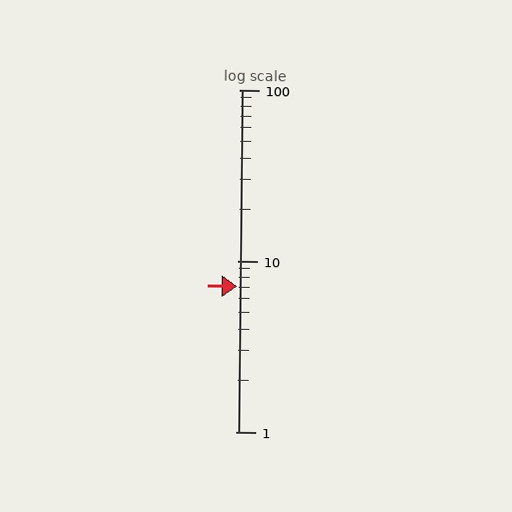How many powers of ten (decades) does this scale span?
The scale spans 2 decades, from 1 to 100.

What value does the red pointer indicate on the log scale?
The pointer indicates approximately 7.1.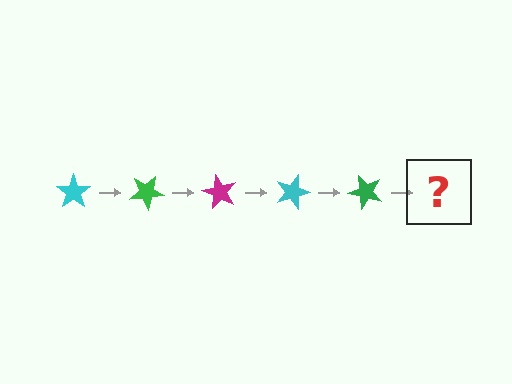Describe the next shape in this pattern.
It should be a magenta star, rotated 150 degrees from the start.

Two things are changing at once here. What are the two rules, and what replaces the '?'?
The two rules are that it rotates 30 degrees each step and the color cycles through cyan, green, and magenta. The '?' should be a magenta star, rotated 150 degrees from the start.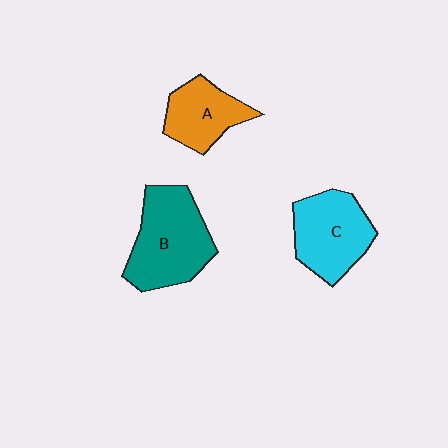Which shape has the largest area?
Shape B (teal).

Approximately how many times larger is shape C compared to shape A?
Approximately 1.3 times.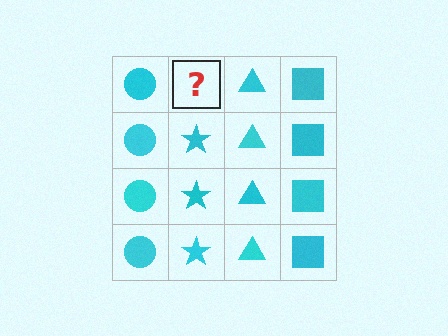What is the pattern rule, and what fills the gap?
The rule is that each column has a consistent shape. The gap should be filled with a cyan star.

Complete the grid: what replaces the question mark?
The question mark should be replaced with a cyan star.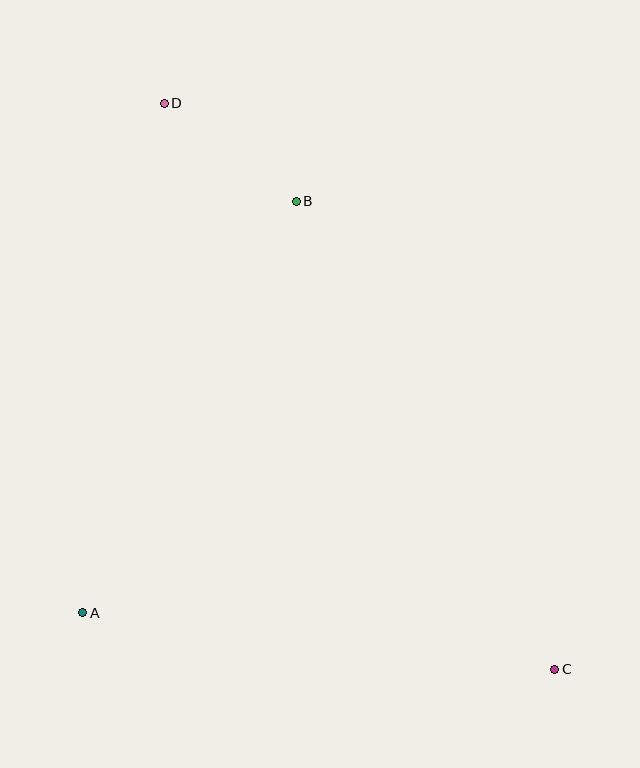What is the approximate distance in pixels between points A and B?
The distance between A and B is approximately 464 pixels.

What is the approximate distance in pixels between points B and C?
The distance between B and C is approximately 534 pixels.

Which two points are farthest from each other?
Points C and D are farthest from each other.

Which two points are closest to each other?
Points B and D are closest to each other.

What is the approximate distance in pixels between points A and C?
The distance between A and C is approximately 475 pixels.